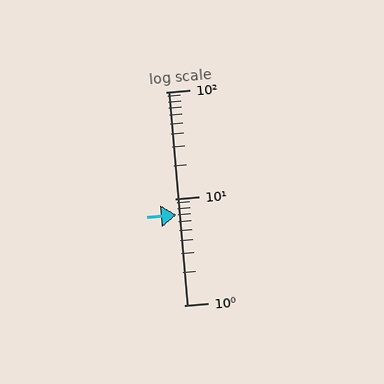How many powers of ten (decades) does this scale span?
The scale spans 2 decades, from 1 to 100.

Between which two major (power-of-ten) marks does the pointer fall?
The pointer is between 1 and 10.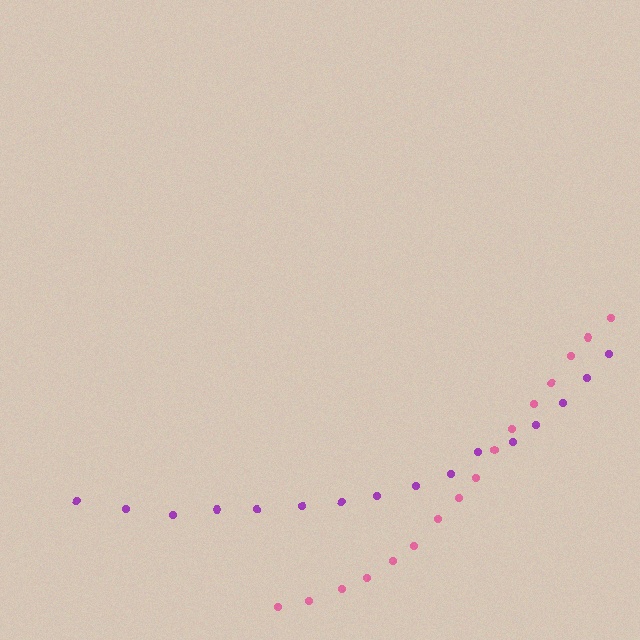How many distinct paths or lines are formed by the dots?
There are 2 distinct paths.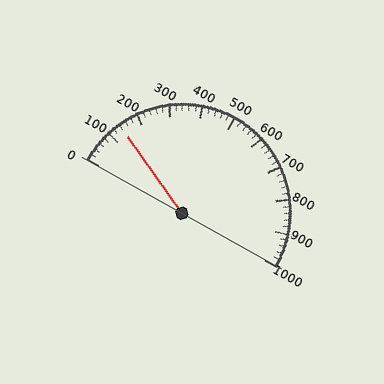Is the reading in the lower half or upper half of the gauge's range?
The reading is in the lower half of the range (0 to 1000).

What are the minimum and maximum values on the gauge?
The gauge ranges from 0 to 1000.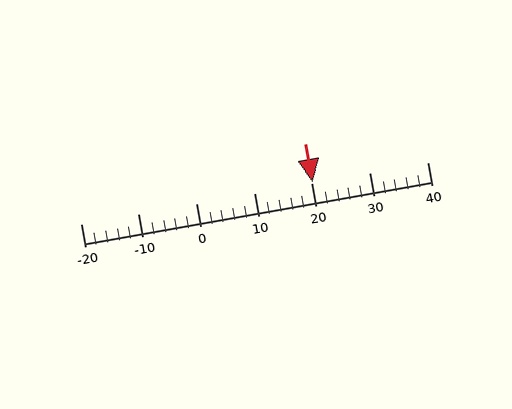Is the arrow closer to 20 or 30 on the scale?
The arrow is closer to 20.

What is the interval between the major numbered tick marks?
The major tick marks are spaced 10 units apart.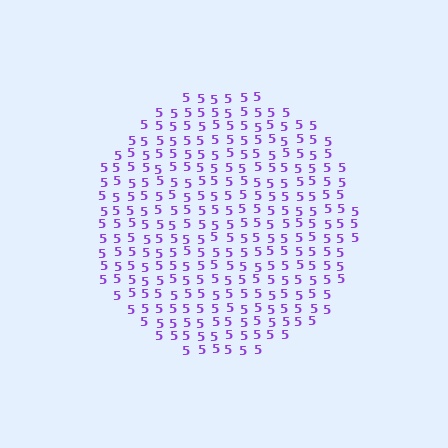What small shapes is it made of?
It is made of small digit 5's.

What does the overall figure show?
The overall figure shows a circle.